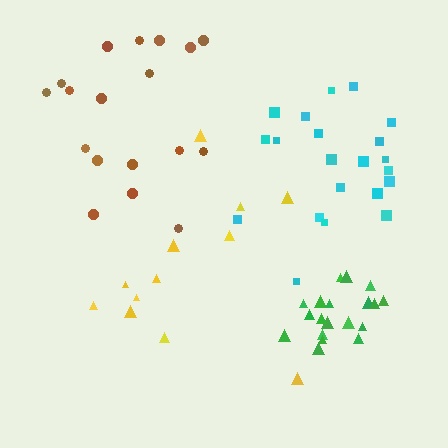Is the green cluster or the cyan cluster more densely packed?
Green.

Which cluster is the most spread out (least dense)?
Yellow.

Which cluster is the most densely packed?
Green.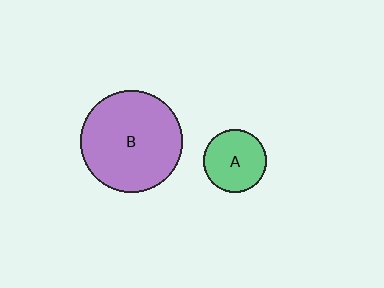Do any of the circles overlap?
No, none of the circles overlap.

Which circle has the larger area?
Circle B (purple).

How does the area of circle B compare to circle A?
Approximately 2.7 times.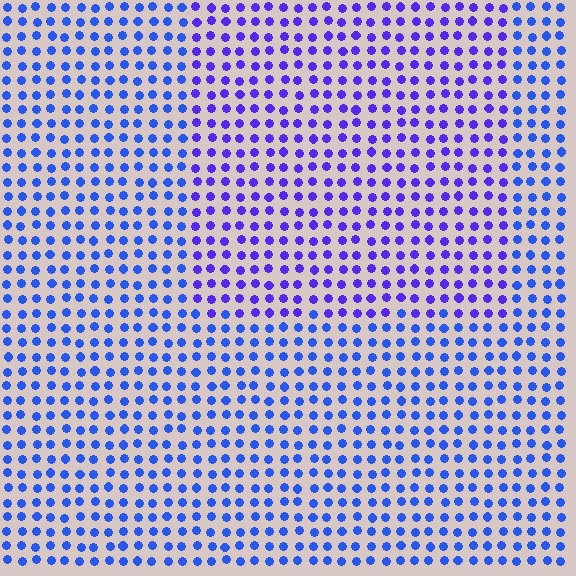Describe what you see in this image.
The image is filled with small blue elements in a uniform arrangement. A rectangle-shaped region is visible where the elements are tinted to a slightly different hue, forming a subtle color boundary.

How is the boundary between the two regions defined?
The boundary is defined purely by a slight shift in hue (about 29 degrees). Spacing, size, and orientation are identical on both sides.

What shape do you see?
I see a rectangle.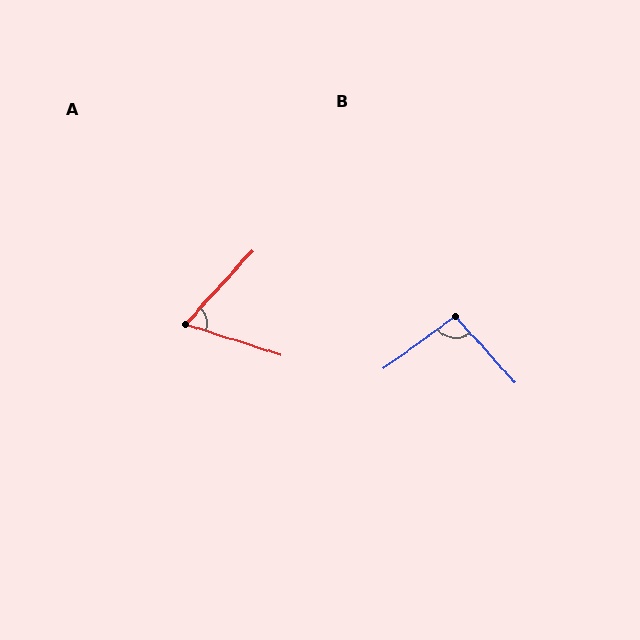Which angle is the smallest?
A, at approximately 65 degrees.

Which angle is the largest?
B, at approximately 96 degrees.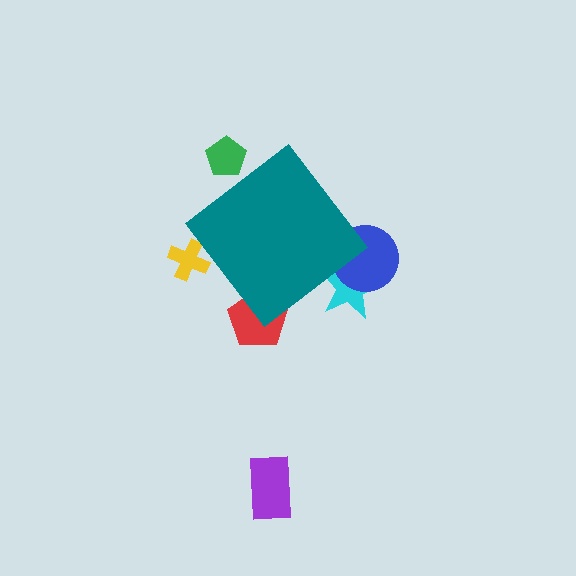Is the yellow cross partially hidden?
Yes, the yellow cross is partially hidden behind the teal diamond.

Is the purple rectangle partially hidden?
No, the purple rectangle is fully visible.